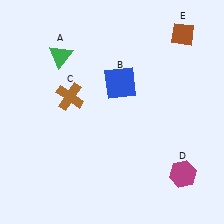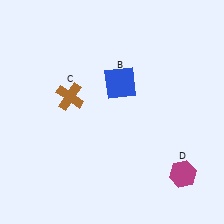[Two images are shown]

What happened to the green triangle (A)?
The green triangle (A) was removed in Image 2. It was in the top-left area of Image 1.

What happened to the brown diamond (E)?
The brown diamond (E) was removed in Image 2. It was in the top-right area of Image 1.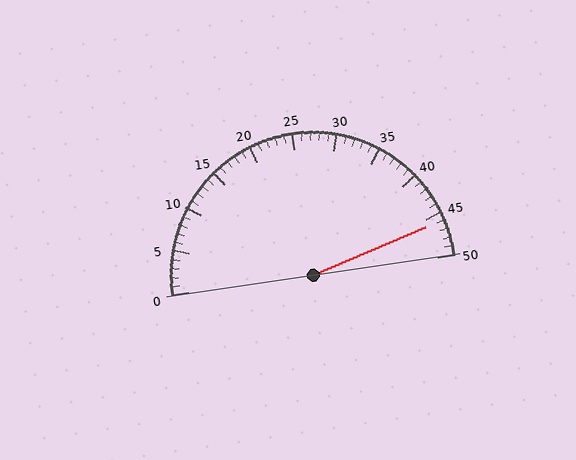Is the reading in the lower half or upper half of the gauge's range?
The reading is in the upper half of the range (0 to 50).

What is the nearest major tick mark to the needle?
The nearest major tick mark is 45.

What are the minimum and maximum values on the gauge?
The gauge ranges from 0 to 50.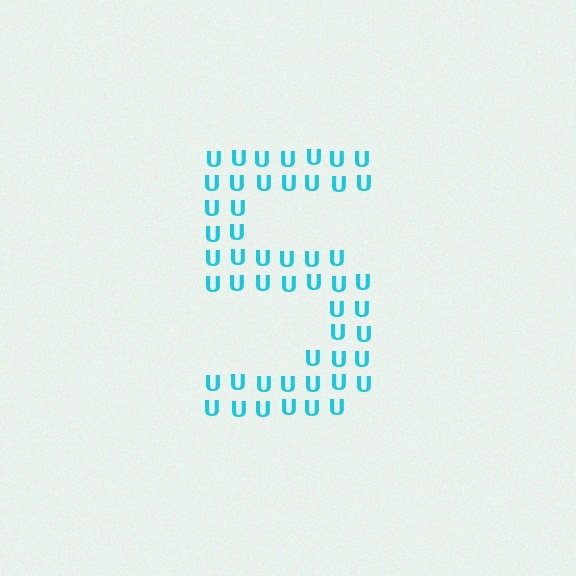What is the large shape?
The large shape is the digit 5.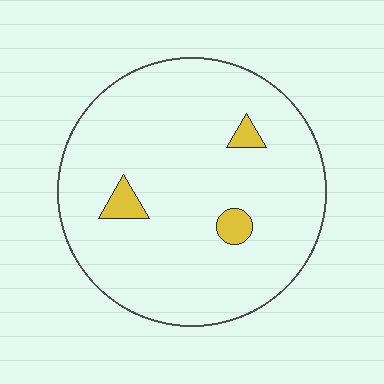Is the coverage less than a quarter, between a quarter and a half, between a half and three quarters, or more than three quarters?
Less than a quarter.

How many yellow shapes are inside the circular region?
3.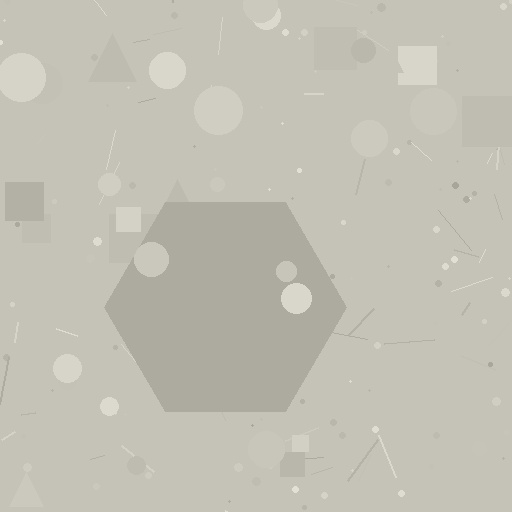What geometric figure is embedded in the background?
A hexagon is embedded in the background.